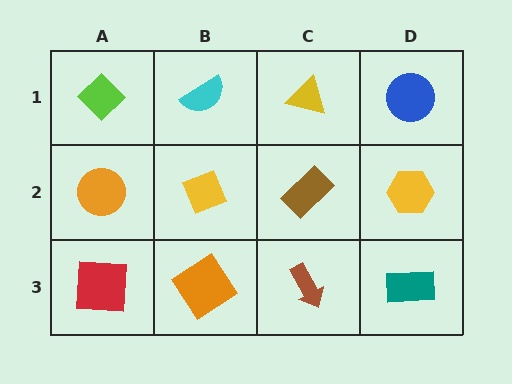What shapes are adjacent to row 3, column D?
A yellow hexagon (row 2, column D), a brown arrow (row 3, column C).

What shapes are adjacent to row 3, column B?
A yellow diamond (row 2, column B), a red square (row 3, column A), a brown arrow (row 3, column C).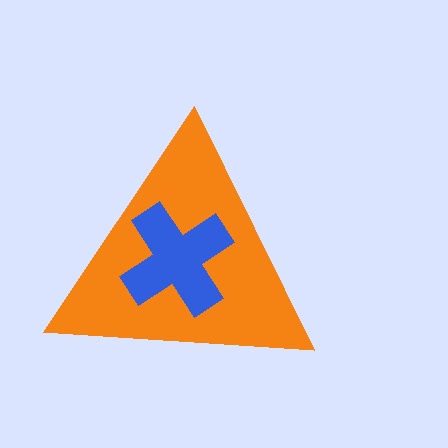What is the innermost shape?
The blue cross.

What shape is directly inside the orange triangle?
The blue cross.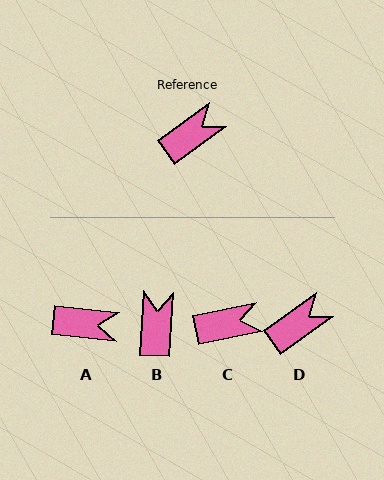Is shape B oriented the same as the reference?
No, it is off by about 51 degrees.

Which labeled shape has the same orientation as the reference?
D.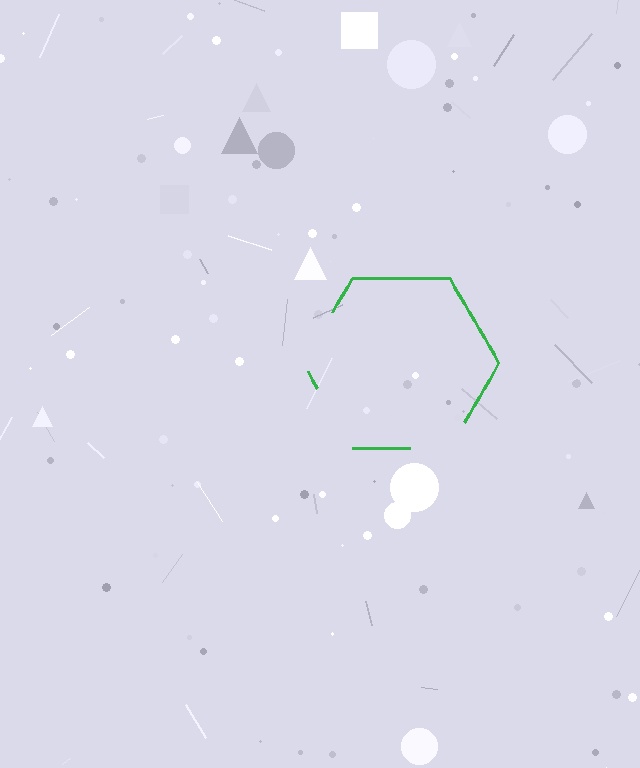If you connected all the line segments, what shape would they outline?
They would outline a hexagon.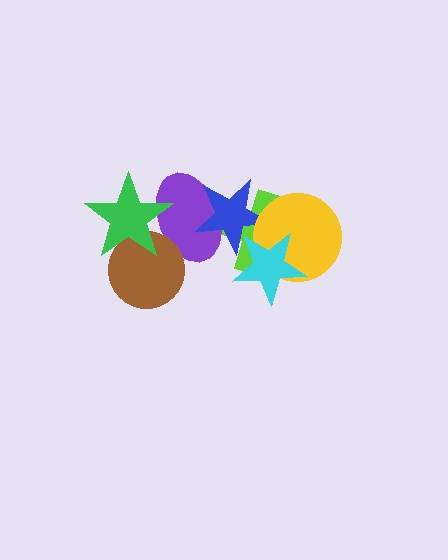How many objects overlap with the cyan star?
3 objects overlap with the cyan star.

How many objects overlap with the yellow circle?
3 objects overlap with the yellow circle.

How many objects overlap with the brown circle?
2 objects overlap with the brown circle.